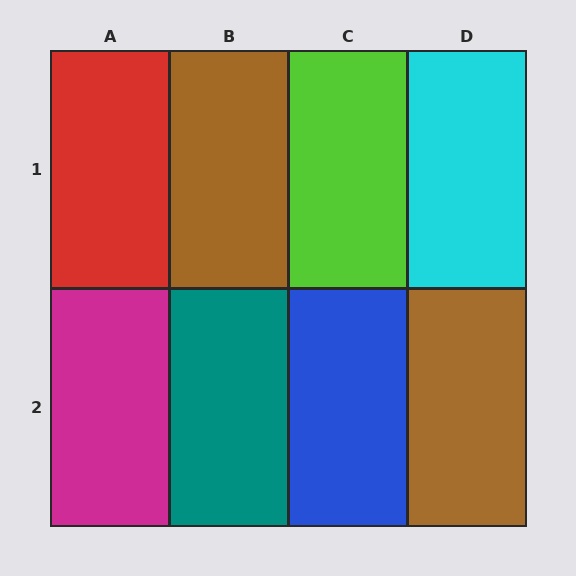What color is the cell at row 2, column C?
Blue.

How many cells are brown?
2 cells are brown.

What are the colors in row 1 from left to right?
Red, brown, lime, cyan.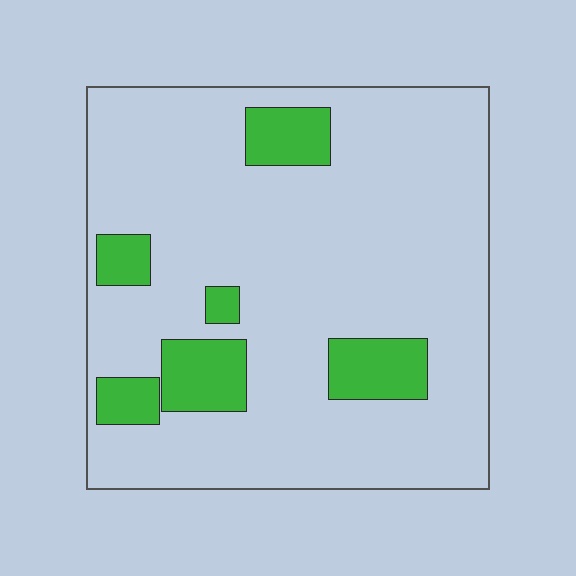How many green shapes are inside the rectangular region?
6.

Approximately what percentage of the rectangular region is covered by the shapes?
Approximately 15%.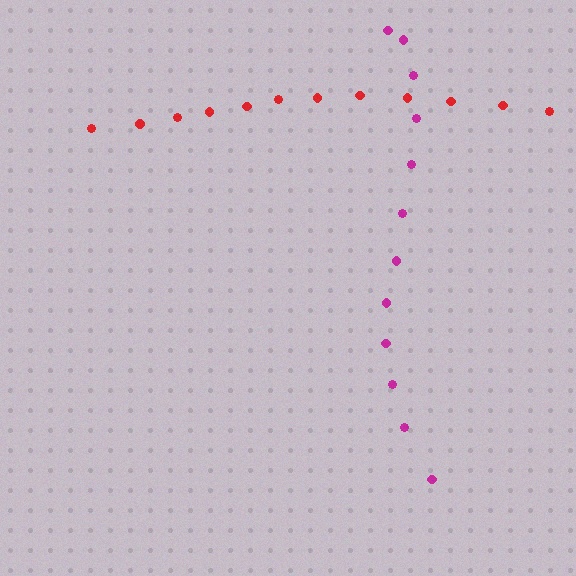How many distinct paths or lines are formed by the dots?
There are 2 distinct paths.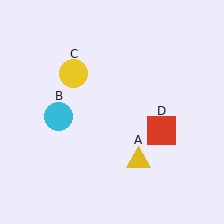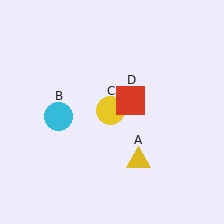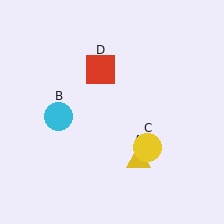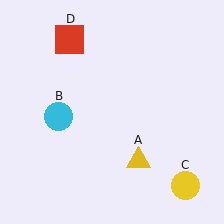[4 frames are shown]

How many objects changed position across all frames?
2 objects changed position: yellow circle (object C), red square (object D).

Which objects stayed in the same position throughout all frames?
Yellow triangle (object A) and cyan circle (object B) remained stationary.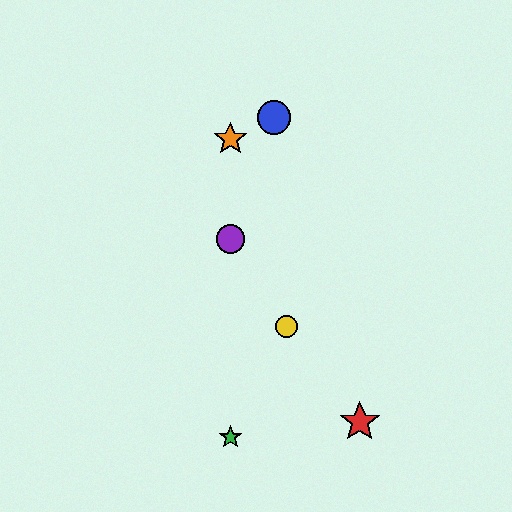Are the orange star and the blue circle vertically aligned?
No, the orange star is at x≈230 and the blue circle is at x≈274.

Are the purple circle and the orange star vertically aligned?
Yes, both are at x≈230.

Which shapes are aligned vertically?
The green star, the purple circle, the orange star are aligned vertically.